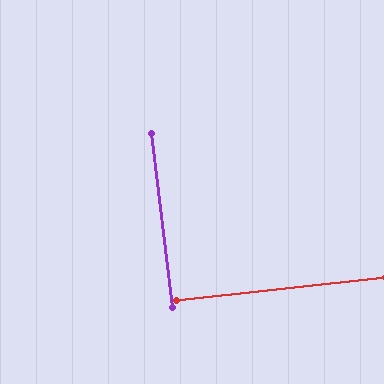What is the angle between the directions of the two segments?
Approximately 90 degrees.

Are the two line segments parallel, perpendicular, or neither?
Perpendicular — they meet at approximately 90°.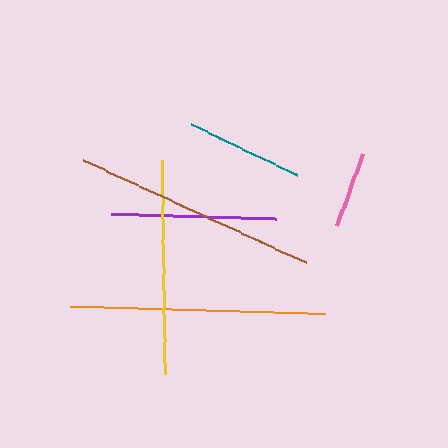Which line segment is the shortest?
The pink line is the shortest at approximately 76 pixels.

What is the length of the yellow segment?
The yellow segment is approximately 214 pixels long.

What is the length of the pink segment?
The pink segment is approximately 76 pixels long.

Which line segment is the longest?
The orange line is the longest at approximately 255 pixels.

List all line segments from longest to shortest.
From longest to shortest: orange, brown, yellow, purple, teal, pink.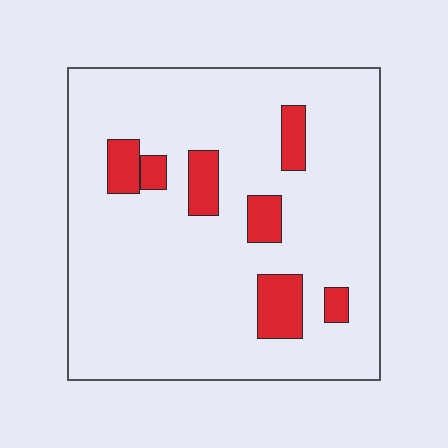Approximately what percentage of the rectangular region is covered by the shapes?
Approximately 10%.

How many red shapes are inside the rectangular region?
7.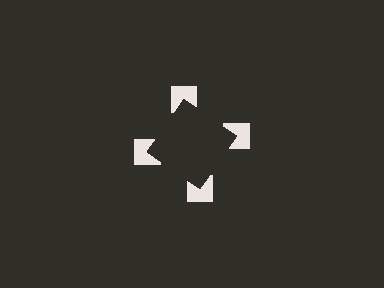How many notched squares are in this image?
There are 4 — one at each vertex of the illusory square.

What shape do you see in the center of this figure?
An illusory square — its edges are inferred from the aligned wedge cuts in the notched squares, not physically drawn.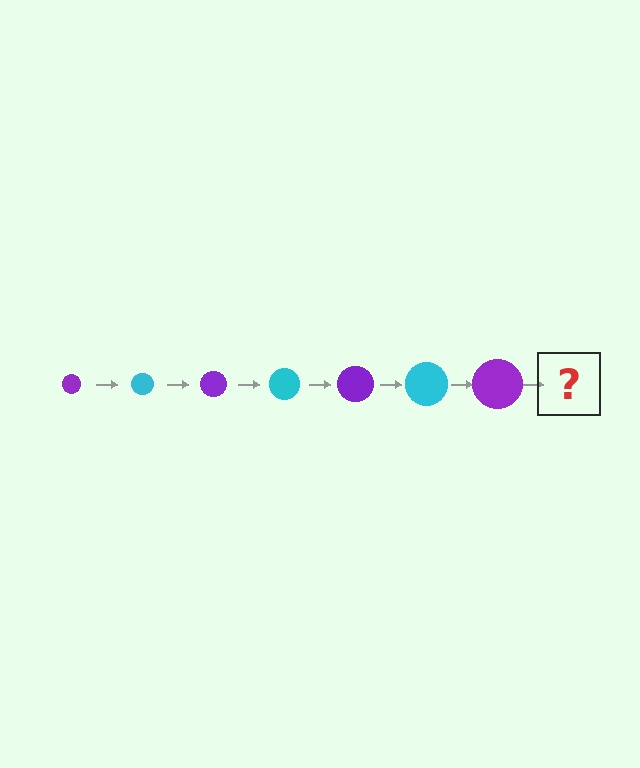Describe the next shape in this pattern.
It should be a cyan circle, larger than the previous one.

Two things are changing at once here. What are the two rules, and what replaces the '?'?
The two rules are that the circle grows larger each step and the color cycles through purple and cyan. The '?' should be a cyan circle, larger than the previous one.